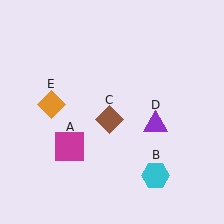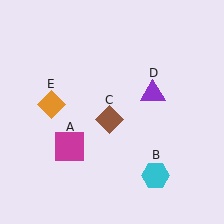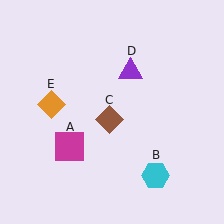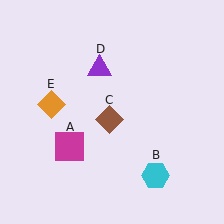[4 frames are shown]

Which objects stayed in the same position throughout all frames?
Magenta square (object A) and cyan hexagon (object B) and brown diamond (object C) and orange diamond (object E) remained stationary.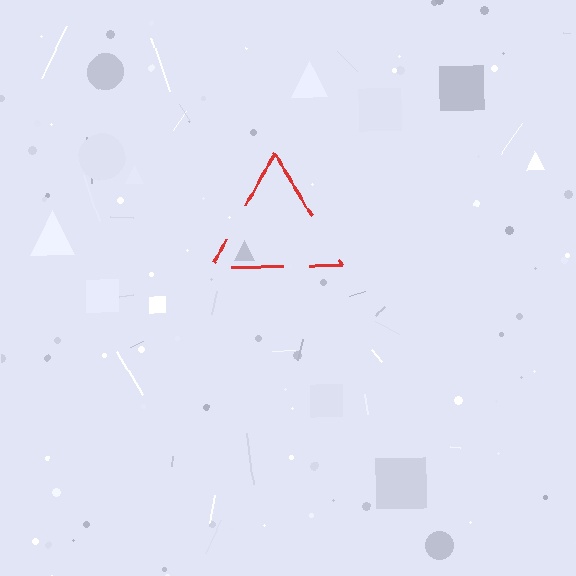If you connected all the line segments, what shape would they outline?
They would outline a triangle.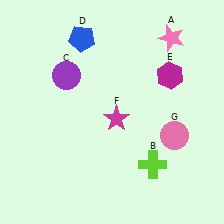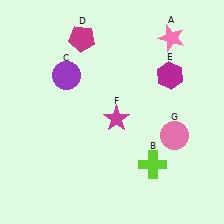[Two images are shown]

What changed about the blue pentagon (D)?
In Image 1, D is blue. In Image 2, it changed to magenta.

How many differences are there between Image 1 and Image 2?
There is 1 difference between the two images.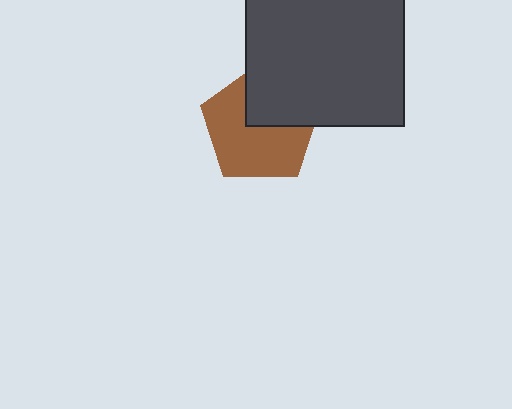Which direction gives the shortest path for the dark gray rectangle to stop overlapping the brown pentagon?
Moving toward the upper-right gives the shortest separation.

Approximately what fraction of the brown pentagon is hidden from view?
Roughly 36% of the brown pentagon is hidden behind the dark gray rectangle.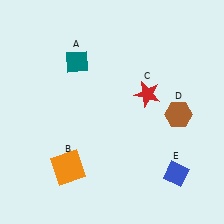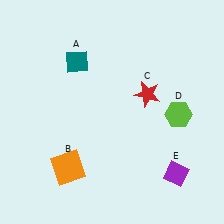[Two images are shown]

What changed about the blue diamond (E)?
In Image 1, E is blue. In Image 2, it changed to purple.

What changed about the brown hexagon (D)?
In Image 1, D is brown. In Image 2, it changed to lime.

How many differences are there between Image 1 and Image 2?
There are 2 differences between the two images.